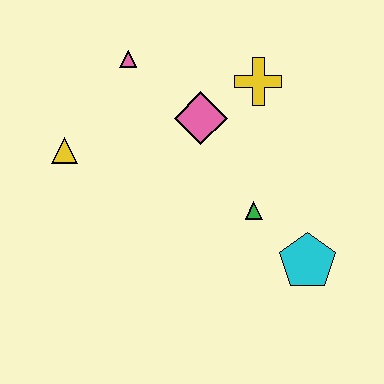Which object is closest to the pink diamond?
The yellow cross is closest to the pink diamond.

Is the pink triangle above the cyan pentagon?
Yes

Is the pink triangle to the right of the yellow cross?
No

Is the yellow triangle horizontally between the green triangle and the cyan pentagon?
No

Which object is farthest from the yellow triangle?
The cyan pentagon is farthest from the yellow triangle.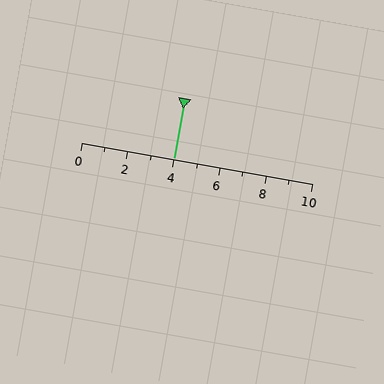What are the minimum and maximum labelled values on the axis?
The axis runs from 0 to 10.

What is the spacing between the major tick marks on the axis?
The major ticks are spaced 2 apart.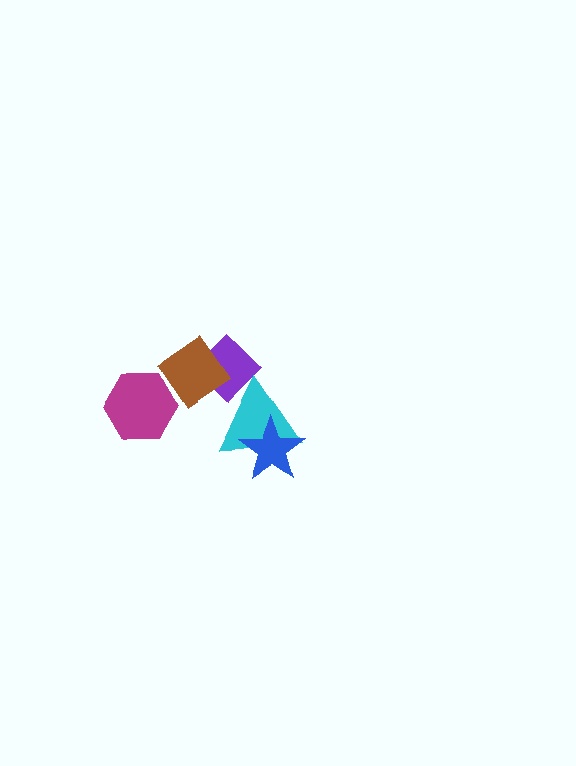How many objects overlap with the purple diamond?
2 objects overlap with the purple diamond.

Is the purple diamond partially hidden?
Yes, it is partially covered by another shape.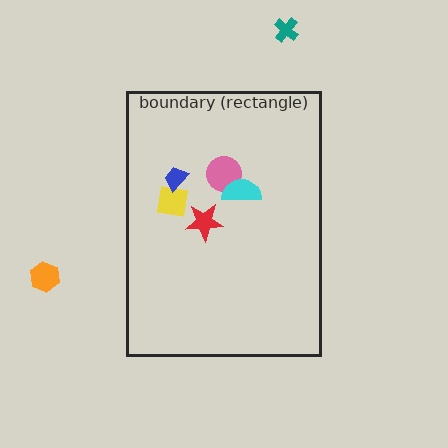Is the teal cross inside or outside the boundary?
Outside.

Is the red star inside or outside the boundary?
Inside.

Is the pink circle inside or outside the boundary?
Inside.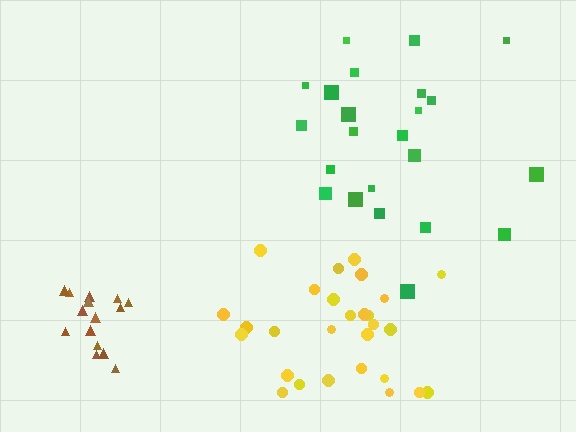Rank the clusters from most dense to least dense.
brown, yellow, green.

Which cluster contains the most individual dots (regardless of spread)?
Yellow (28).